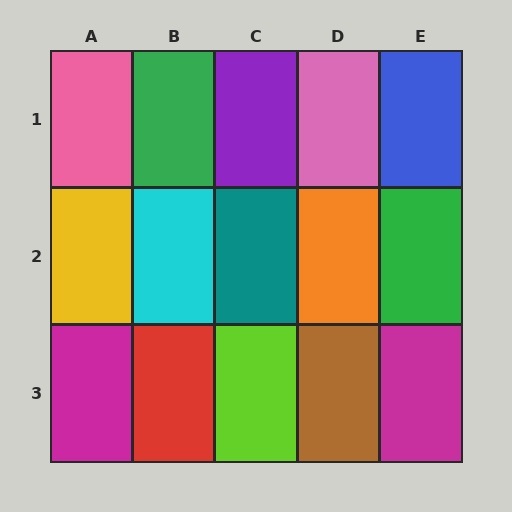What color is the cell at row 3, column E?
Magenta.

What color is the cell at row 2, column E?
Green.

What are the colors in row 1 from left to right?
Pink, green, purple, pink, blue.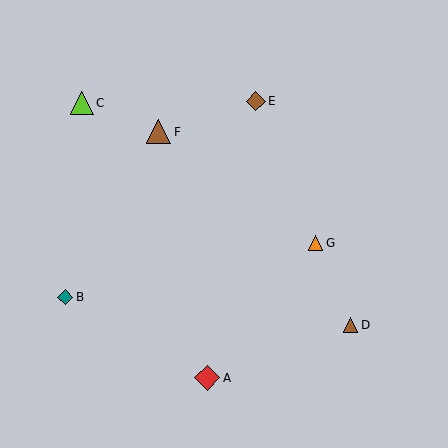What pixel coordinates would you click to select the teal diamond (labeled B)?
Click at (65, 297) to select the teal diamond B.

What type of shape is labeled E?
Shape E is a brown diamond.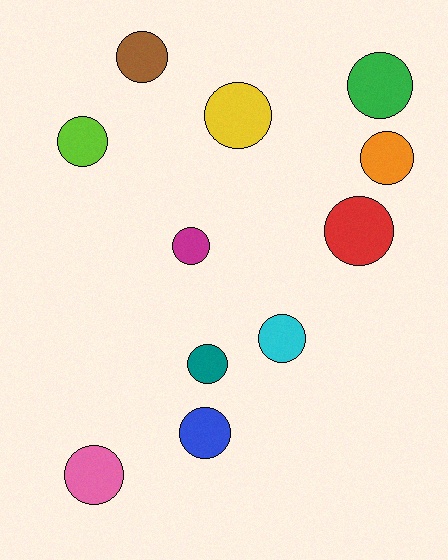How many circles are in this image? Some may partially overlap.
There are 11 circles.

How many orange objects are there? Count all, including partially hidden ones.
There is 1 orange object.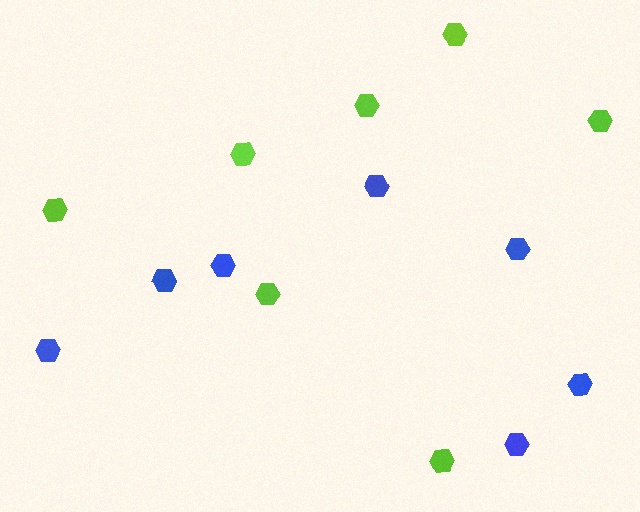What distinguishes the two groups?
There are 2 groups: one group of blue hexagons (7) and one group of lime hexagons (7).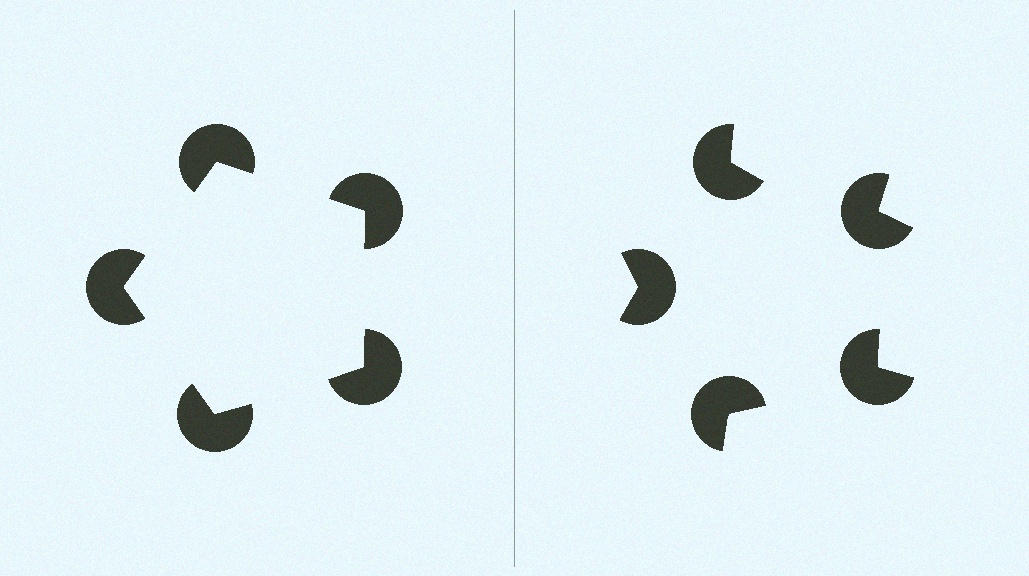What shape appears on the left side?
An illusory pentagon.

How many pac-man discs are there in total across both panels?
10 — 5 on each side.